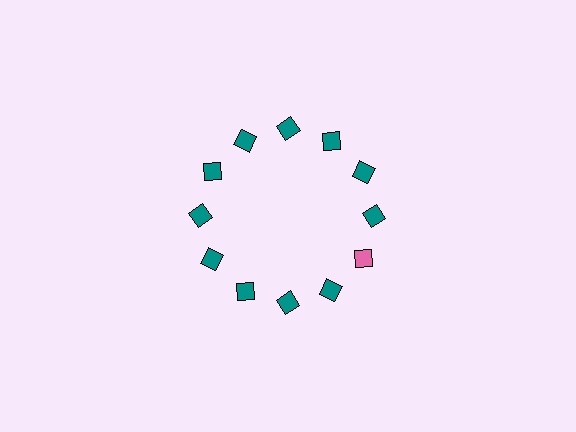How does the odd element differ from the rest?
It has a different color: pink instead of teal.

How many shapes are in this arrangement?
There are 12 shapes arranged in a ring pattern.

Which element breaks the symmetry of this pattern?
The pink square at roughly the 4 o'clock position breaks the symmetry. All other shapes are teal squares.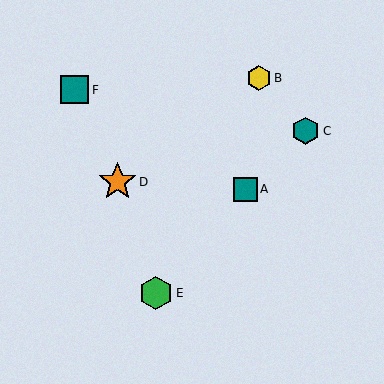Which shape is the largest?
The orange star (labeled D) is the largest.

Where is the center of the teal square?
The center of the teal square is at (245, 189).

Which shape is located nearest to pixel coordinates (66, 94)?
The teal square (labeled F) at (74, 90) is nearest to that location.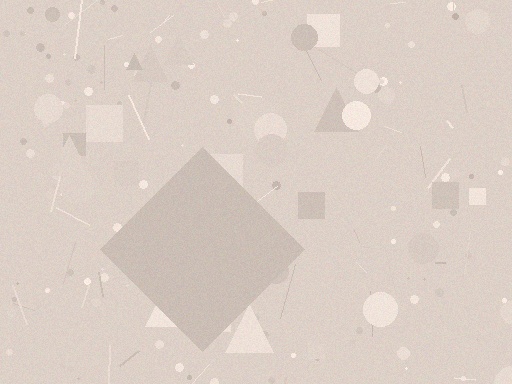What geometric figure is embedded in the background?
A diamond is embedded in the background.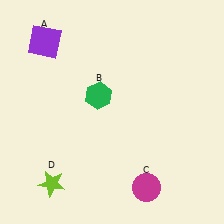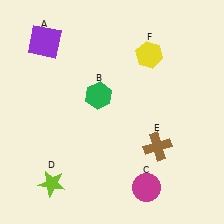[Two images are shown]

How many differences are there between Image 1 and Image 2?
There are 2 differences between the two images.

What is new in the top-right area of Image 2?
A yellow hexagon (F) was added in the top-right area of Image 2.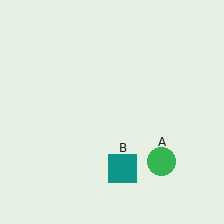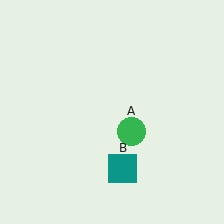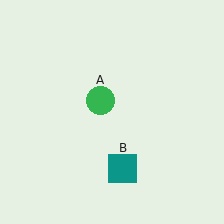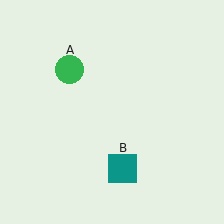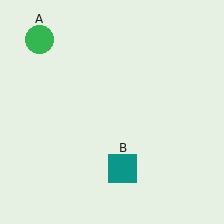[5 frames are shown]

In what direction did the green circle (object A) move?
The green circle (object A) moved up and to the left.